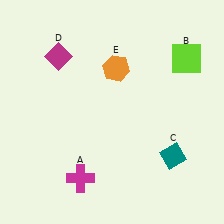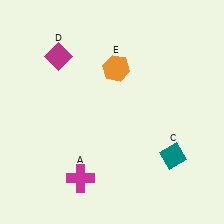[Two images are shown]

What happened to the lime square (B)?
The lime square (B) was removed in Image 2. It was in the top-right area of Image 1.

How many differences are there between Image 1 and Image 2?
There is 1 difference between the two images.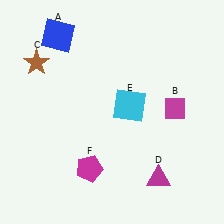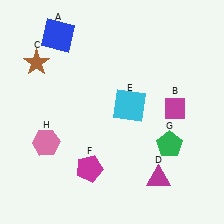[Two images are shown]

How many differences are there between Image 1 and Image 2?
There are 2 differences between the two images.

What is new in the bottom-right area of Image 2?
A green pentagon (G) was added in the bottom-right area of Image 2.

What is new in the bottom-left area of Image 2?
A pink hexagon (H) was added in the bottom-left area of Image 2.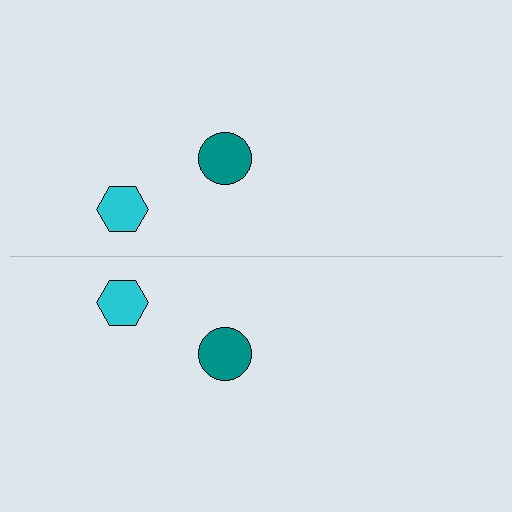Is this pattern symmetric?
Yes, this pattern has bilateral (reflection) symmetry.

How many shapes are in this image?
There are 4 shapes in this image.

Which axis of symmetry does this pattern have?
The pattern has a horizontal axis of symmetry running through the center of the image.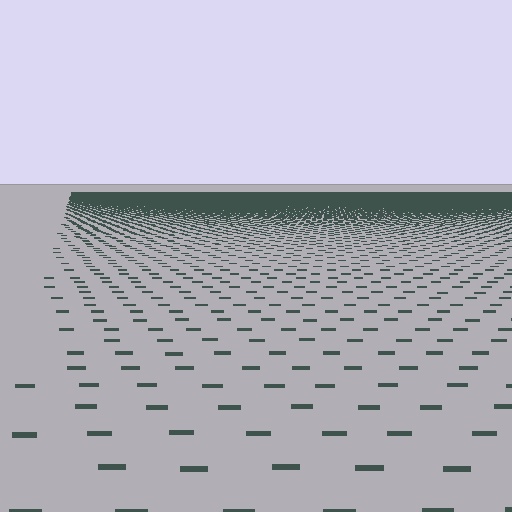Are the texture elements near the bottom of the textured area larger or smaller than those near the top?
Larger. Near the bottom, elements are closer to the viewer and appear at a bigger on-screen size.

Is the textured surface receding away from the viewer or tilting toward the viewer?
The surface is receding away from the viewer. Texture elements get smaller and denser toward the top.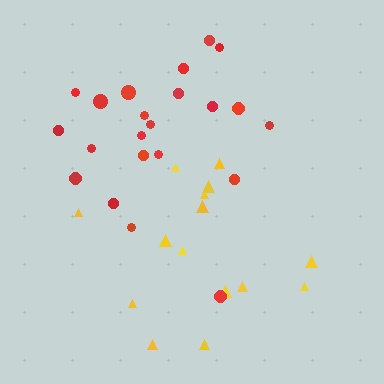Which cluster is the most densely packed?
Red.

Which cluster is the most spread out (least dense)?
Yellow.